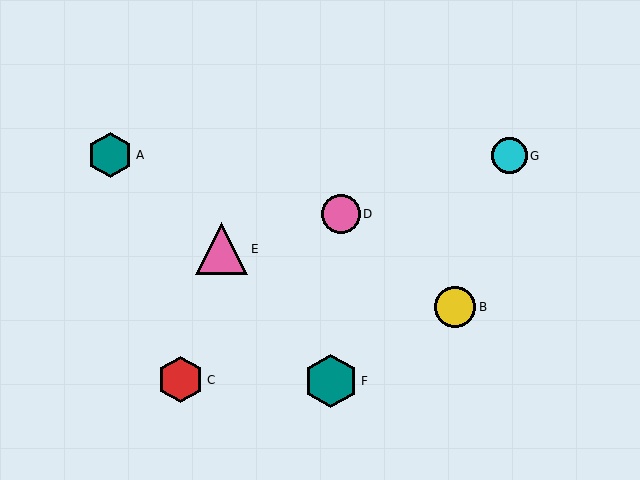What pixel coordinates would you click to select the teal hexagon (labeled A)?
Click at (110, 155) to select the teal hexagon A.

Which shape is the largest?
The teal hexagon (labeled F) is the largest.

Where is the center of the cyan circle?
The center of the cyan circle is at (509, 156).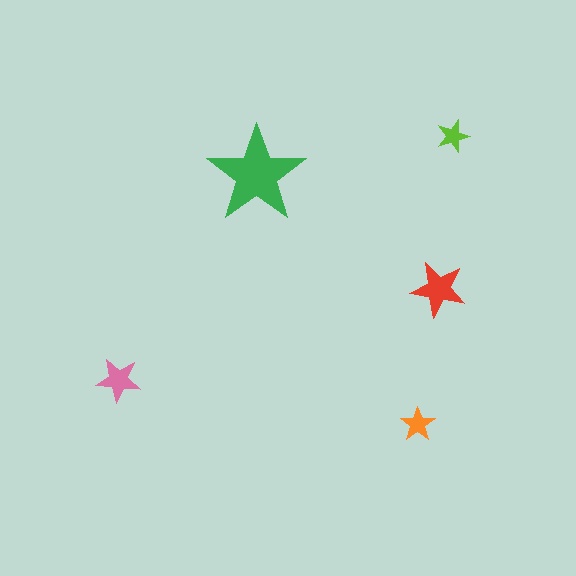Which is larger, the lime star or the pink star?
The pink one.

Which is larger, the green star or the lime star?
The green one.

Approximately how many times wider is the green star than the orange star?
About 3 times wider.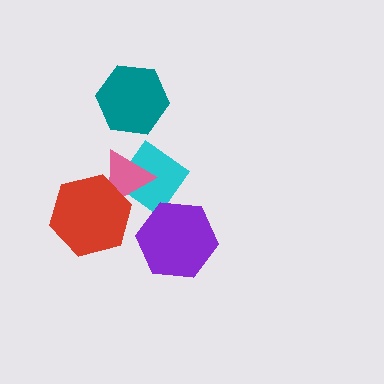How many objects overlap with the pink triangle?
2 objects overlap with the pink triangle.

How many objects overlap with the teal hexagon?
0 objects overlap with the teal hexagon.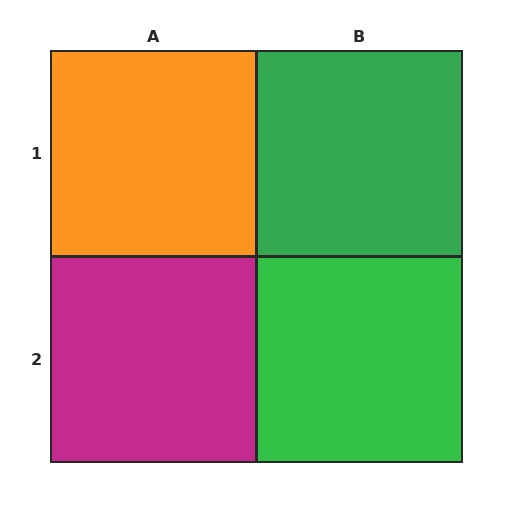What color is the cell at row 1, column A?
Orange.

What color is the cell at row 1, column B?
Green.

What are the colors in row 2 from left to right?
Magenta, green.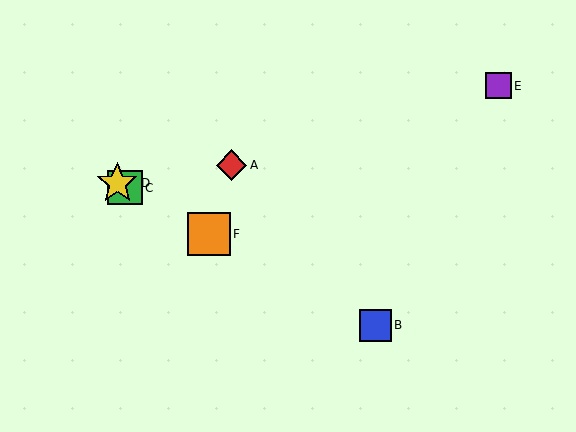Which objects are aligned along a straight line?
Objects B, C, D, F are aligned along a straight line.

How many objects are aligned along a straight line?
4 objects (B, C, D, F) are aligned along a straight line.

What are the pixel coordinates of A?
Object A is at (232, 165).